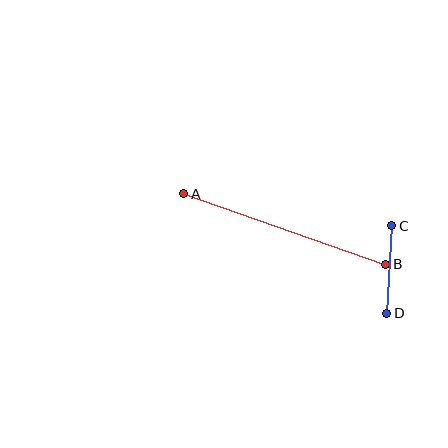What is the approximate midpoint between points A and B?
The midpoint is at approximately (285, 229) pixels.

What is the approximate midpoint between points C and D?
The midpoint is at approximately (389, 270) pixels.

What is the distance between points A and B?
The distance is approximately 214 pixels.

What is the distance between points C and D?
The distance is approximately 88 pixels.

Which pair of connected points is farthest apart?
Points A and B are farthest apart.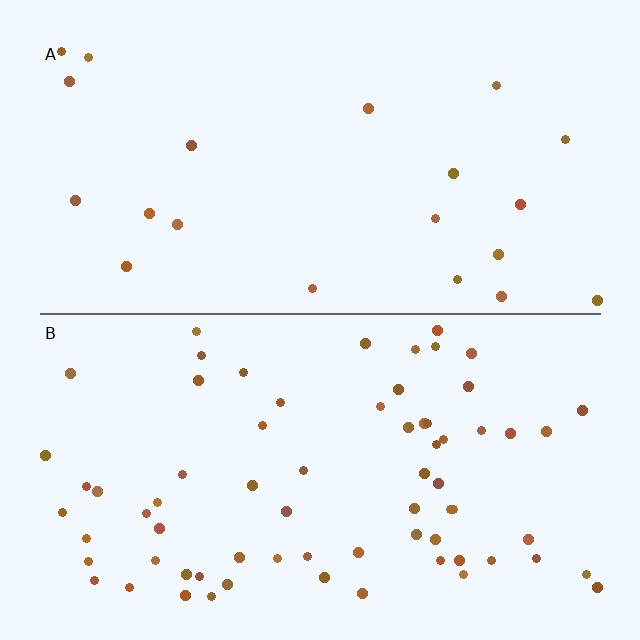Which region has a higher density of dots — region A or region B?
B (the bottom).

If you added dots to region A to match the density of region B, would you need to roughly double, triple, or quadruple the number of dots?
Approximately triple.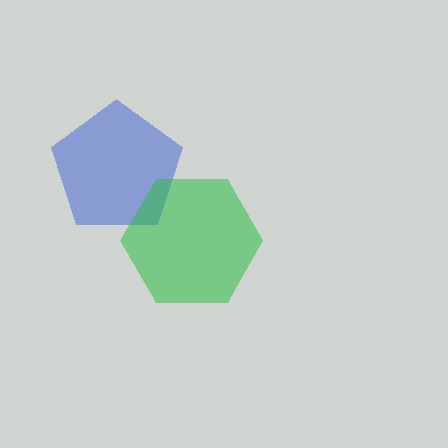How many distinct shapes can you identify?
There are 2 distinct shapes: a blue pentagon, a green hexagon.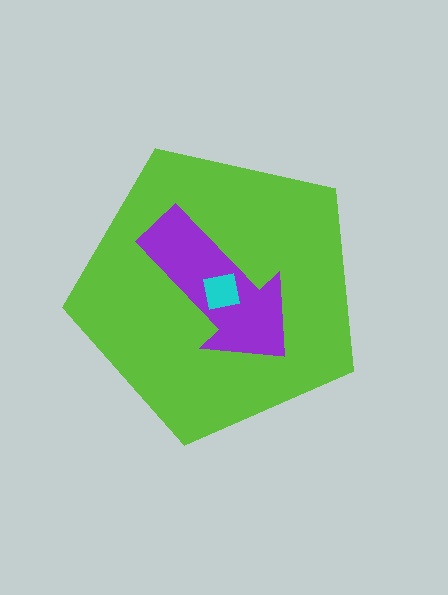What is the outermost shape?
The lime pentagon.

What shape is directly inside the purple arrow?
The cyan square.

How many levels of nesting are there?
3.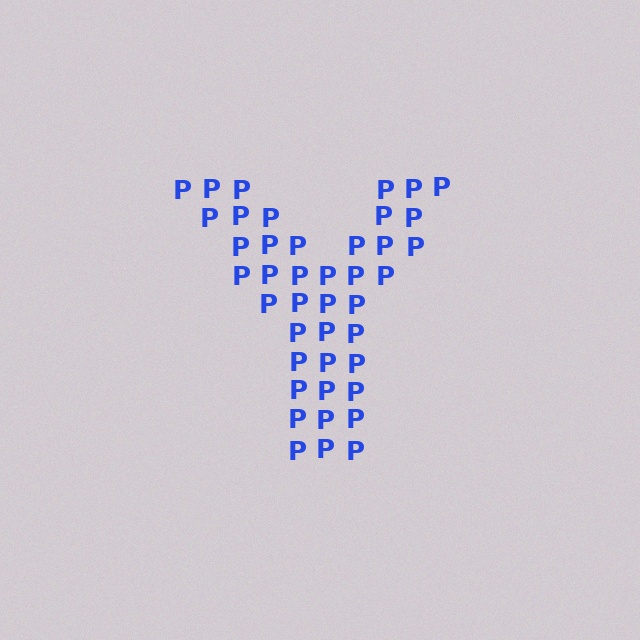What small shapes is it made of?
It is made of small letter P's.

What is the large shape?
The large shape is the letter Y.